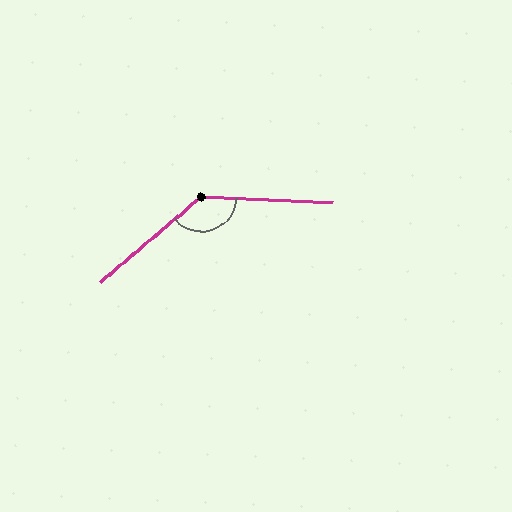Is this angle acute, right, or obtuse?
It is obtuse.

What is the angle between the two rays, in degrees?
Approximately 137 degrees.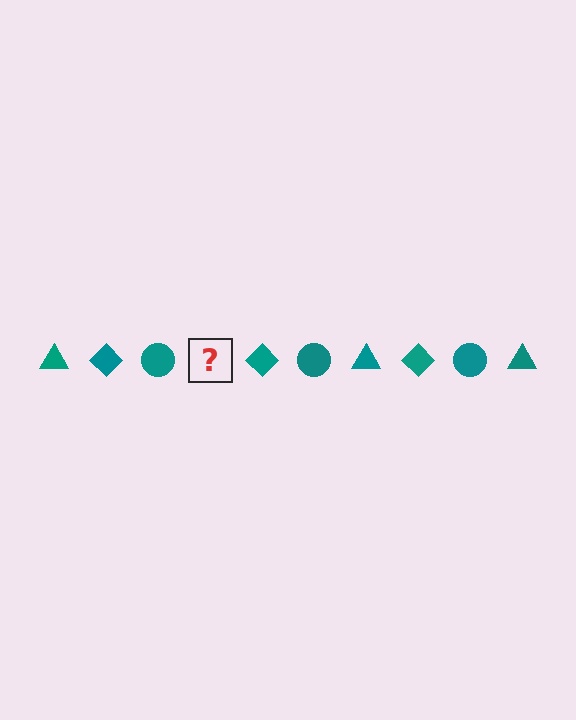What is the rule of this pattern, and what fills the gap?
The rule is that the pattern cycles through triangle, diamond, circle shapes in teal. The gap should be filled with a teal triangle.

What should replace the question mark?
The question mark should be replaced with a teal triangle.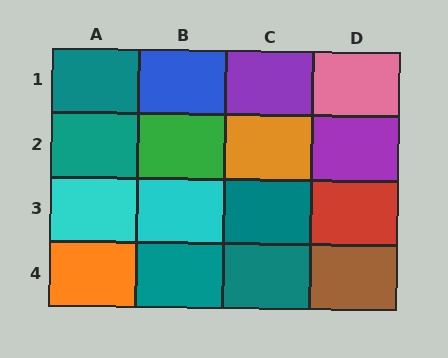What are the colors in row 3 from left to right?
Cyan, cyan, teal, red.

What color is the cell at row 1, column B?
Blue.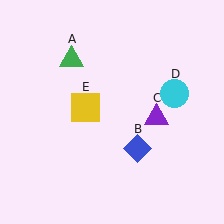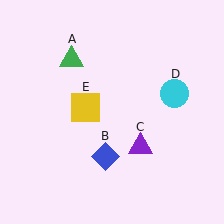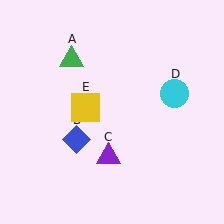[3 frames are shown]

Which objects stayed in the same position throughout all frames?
Green triangle (object A) and cyan circle (object D) and yellow square (object E) remained stationary.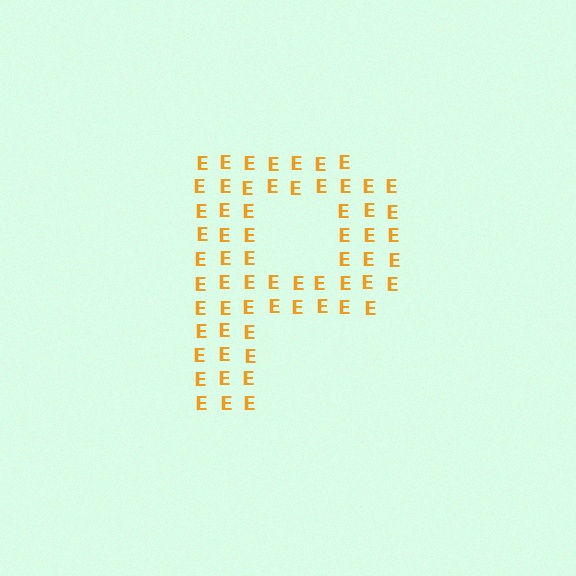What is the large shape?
The large shape is the letter P.